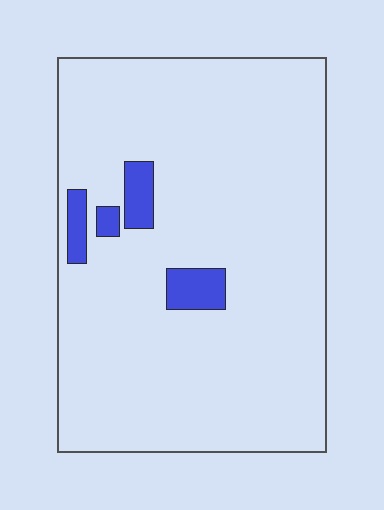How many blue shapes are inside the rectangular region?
4.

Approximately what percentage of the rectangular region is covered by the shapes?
Approximately 5%.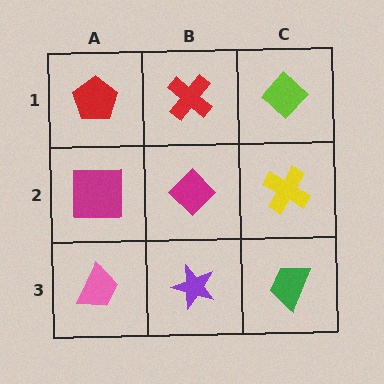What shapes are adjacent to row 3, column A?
A magenta square (row 2, column A), a purple star (row 3, column B).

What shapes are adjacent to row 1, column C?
A yellow cross (row 2, column C), a red cross (row 1, column B).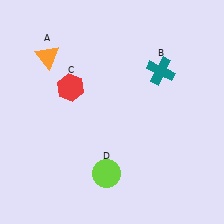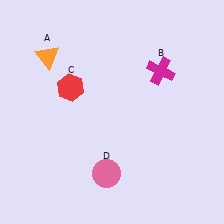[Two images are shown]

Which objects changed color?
B changed from teal to magenta. D changed from lime to pink.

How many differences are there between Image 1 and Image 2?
There are 2 differences between the two images.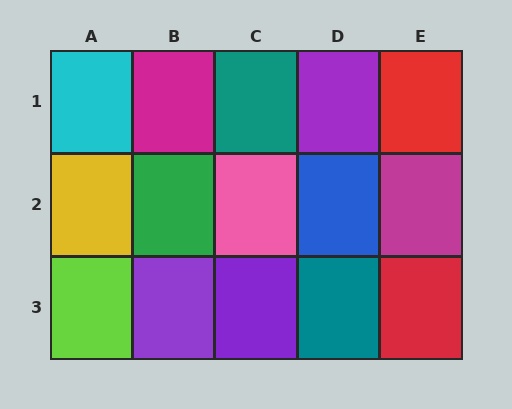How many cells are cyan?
1 cell is cyan.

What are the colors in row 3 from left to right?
Lime, purple, purple, teal, red.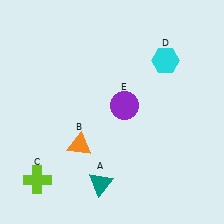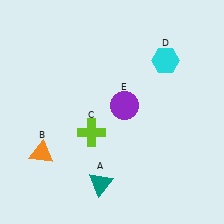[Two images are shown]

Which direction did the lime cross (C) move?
The lime cross (C) moved right.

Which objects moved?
The objects that moved are: the orange triangle (B), the lime cross (C).